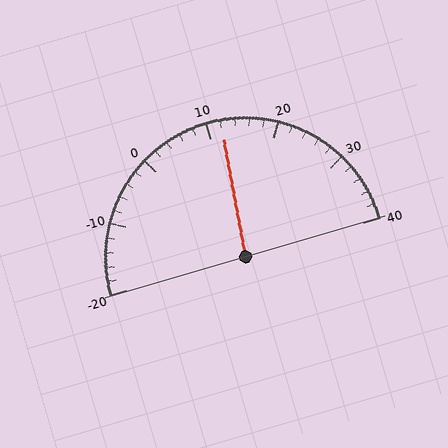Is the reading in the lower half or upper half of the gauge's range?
The reading is in the upper half of the range (-20 to 40).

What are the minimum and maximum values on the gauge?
The gauge ranges from -20 to 40.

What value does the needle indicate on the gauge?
The needle indicates approximately 12.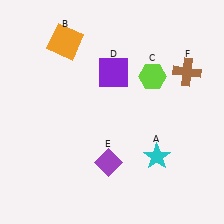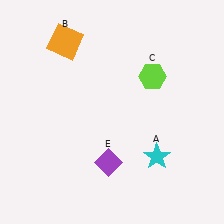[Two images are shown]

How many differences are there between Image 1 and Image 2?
There are 2 differences between the two images.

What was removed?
The purple square (D), the brown cross (F) were removed in Image 2.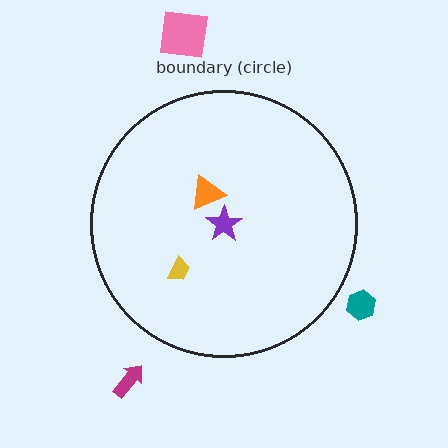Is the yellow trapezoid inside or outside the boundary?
Inside.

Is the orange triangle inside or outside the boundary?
Inside.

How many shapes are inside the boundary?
3 inside, 3 outside.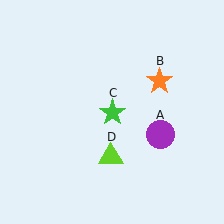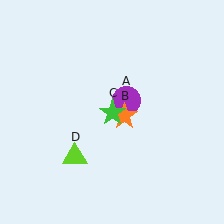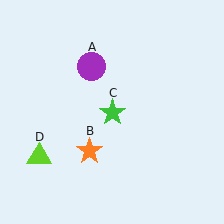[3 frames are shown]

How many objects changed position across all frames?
3 objects changed position: purple circle (object A), orange star (object B), lime triangle (object D).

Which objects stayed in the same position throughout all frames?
Green star (object C) remained stationary.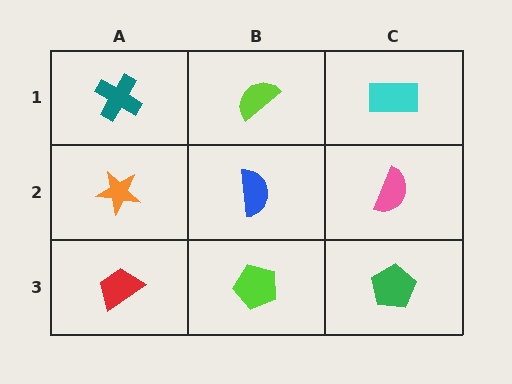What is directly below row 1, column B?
A blue semicircle.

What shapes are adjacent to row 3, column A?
An orange star (row 2, column A), a lime pentagon (row 3, column B).